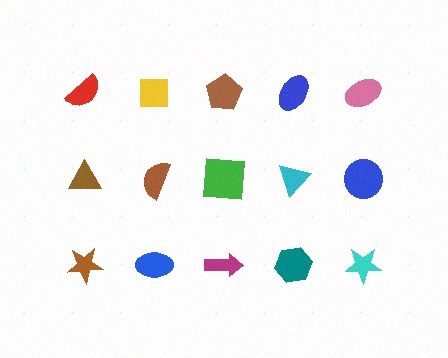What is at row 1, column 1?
A red semicircle.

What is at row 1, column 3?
A brown pentagon.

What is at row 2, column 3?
A green square.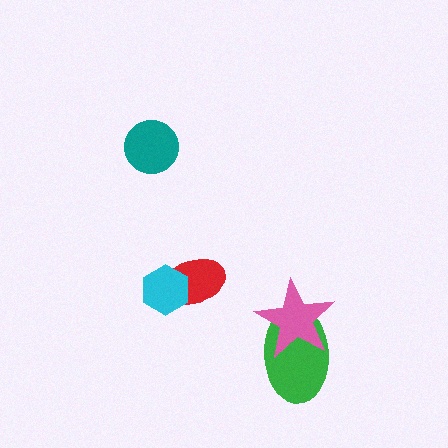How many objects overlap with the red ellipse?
1 object overlaps with the red ellipse.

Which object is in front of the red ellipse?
The cyan hexagon is in front of the red ellipse.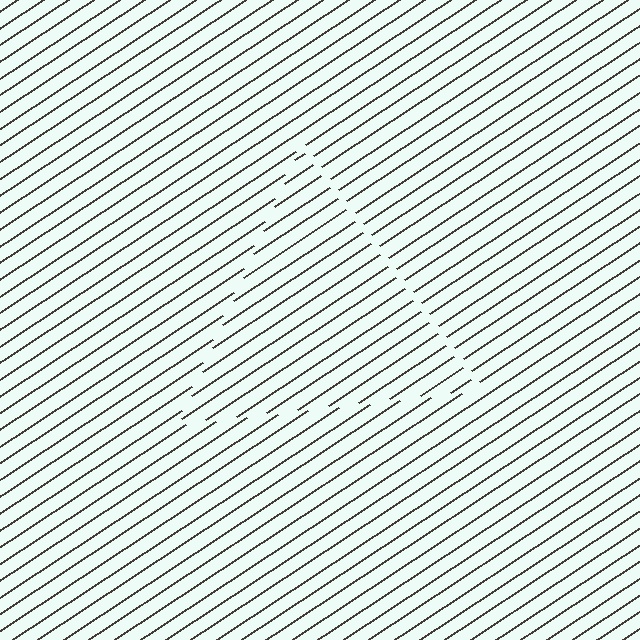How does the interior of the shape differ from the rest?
The interior of the shape contains the same grating, shifted by half a period — the contour is defined by the phase discontinuity where line-ends from the inner and outer gratings abut.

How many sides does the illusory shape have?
3 sides — the line-ends trace a triangle.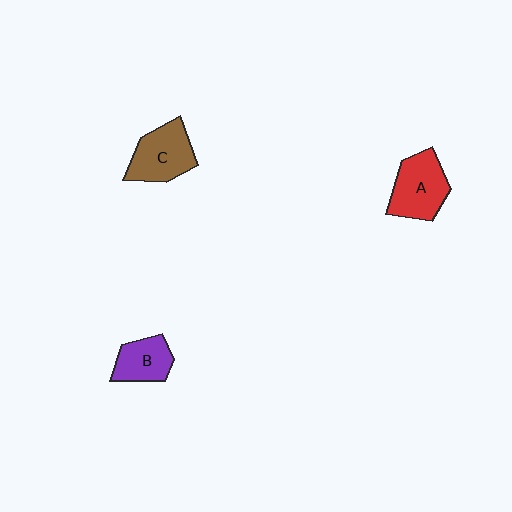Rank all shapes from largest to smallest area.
From largest to smallest: A (red), C (brown), B (purple).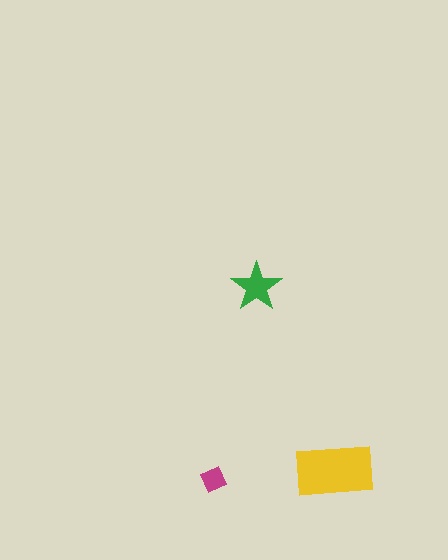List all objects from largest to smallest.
The yellow rectangle, the green star, the magenta diamond.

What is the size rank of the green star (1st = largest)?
2nd.